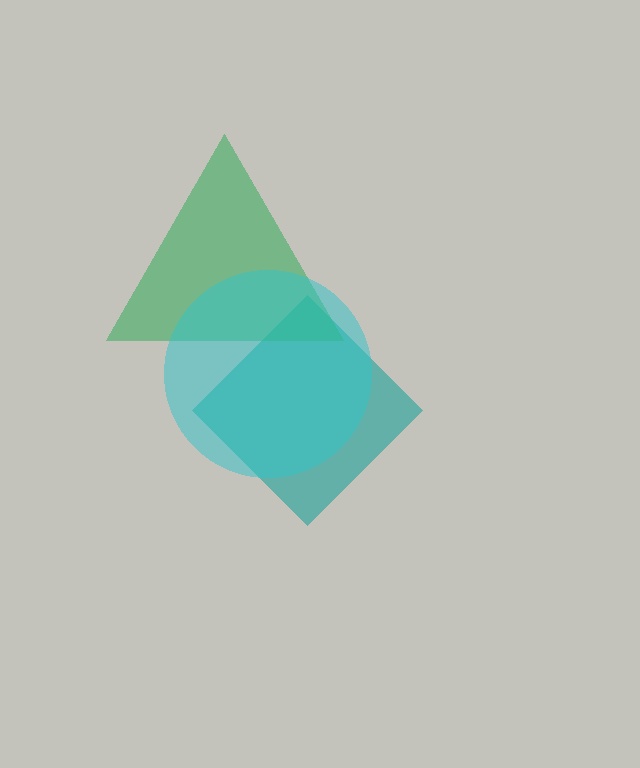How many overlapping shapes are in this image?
There are 3 overlapping shapes in the image.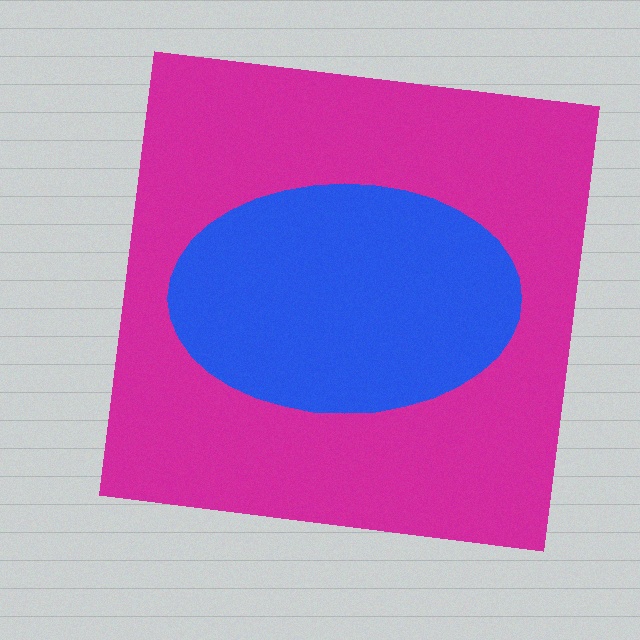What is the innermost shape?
The blue ellipse.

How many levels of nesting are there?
2.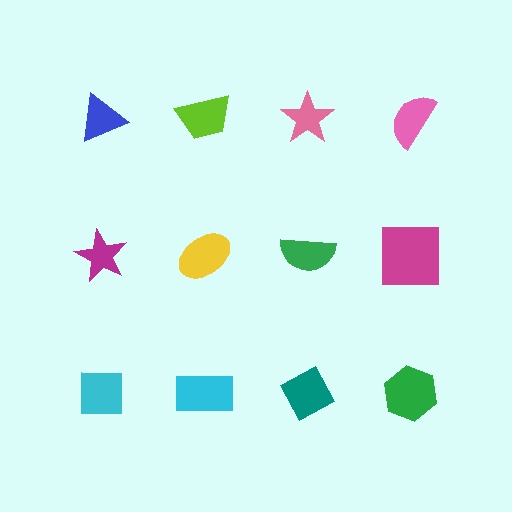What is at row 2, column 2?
A yellow ellipse.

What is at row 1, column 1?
A blue triangle.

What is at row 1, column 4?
A pink semicircle.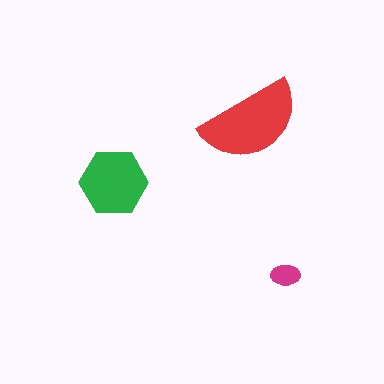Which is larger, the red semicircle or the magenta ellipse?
The red semicircle.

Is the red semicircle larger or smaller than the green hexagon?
Larger.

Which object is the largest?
The red semicircle.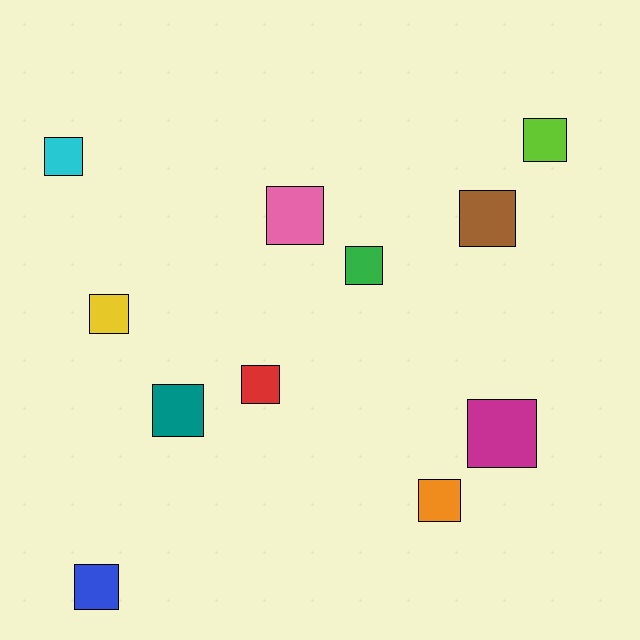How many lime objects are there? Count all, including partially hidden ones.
There is 1 lime object.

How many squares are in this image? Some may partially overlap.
There are 11 squares.